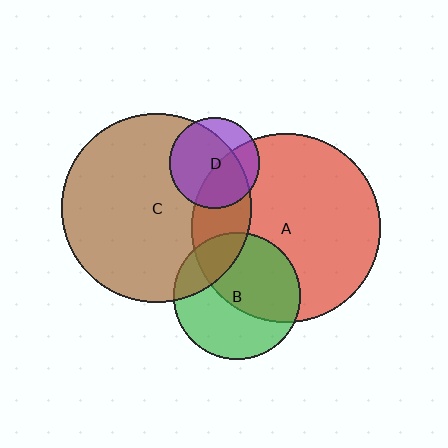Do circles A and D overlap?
Yes.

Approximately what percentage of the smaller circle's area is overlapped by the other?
Approximately 40%.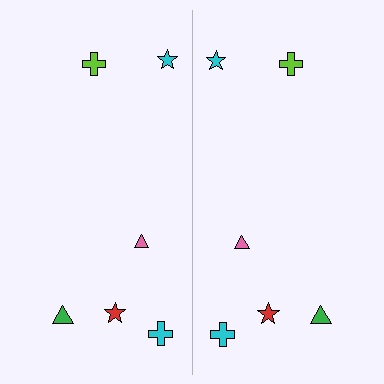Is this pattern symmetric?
Yes, this pattern has bilateral (reflection) symmetry.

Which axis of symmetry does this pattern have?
The pattern has a vertical axis of symmetry running through the center of the image.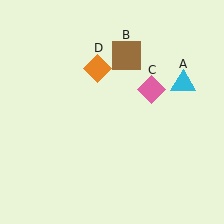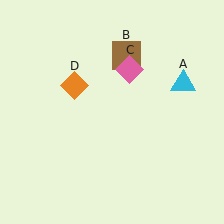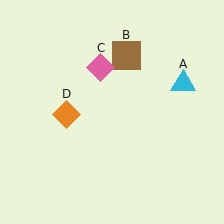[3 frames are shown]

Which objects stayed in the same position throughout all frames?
Cyan triangle (object A) and brown square (object B) remained stationary.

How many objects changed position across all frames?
2 objects changed position: pink diamond (object C), orange diamond (object D).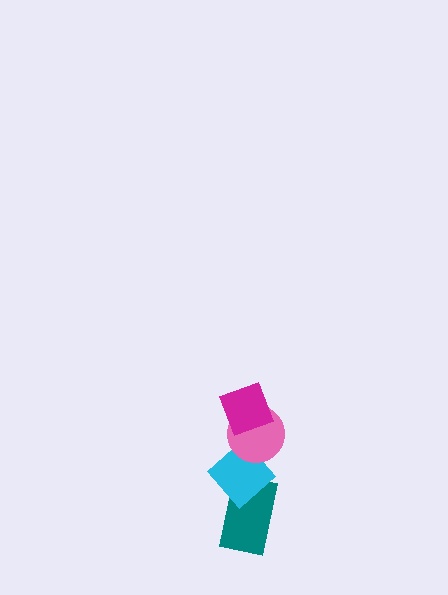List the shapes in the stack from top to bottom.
From top to bottom: the magenta diamond, the pink circle, the cyan diamond, the teal rectangle.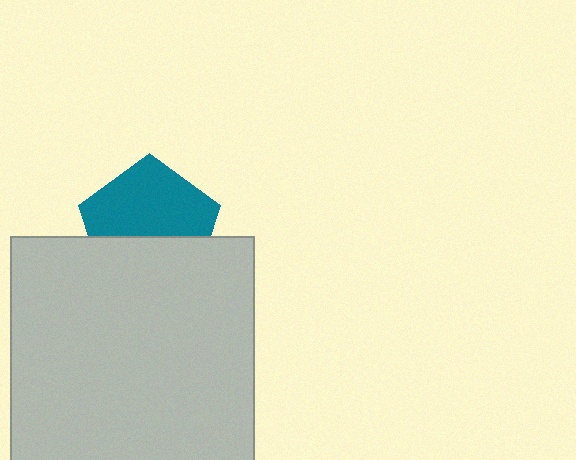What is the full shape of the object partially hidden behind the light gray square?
The partially hidden object is a teal pentagon.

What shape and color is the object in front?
The object in front is a light gray square.